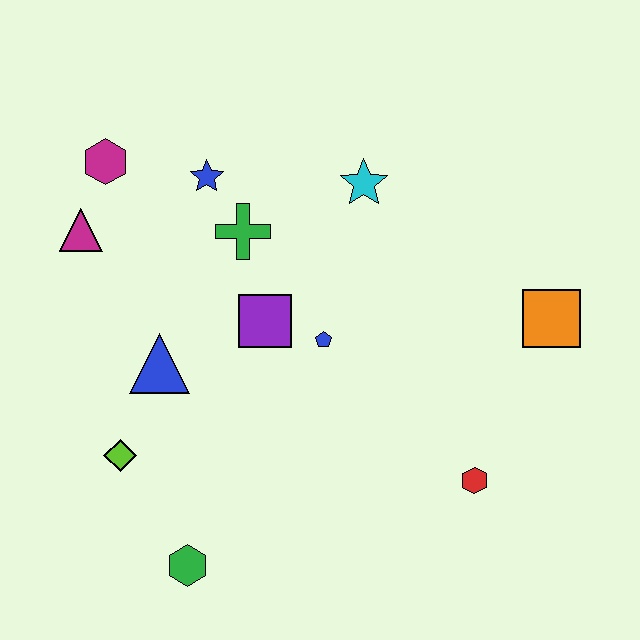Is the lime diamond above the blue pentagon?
No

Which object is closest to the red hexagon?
The orange square is closest to the red hexagon.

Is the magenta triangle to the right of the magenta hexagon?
No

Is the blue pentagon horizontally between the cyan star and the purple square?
Yes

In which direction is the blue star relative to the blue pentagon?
The blue star is above the blue pentagon.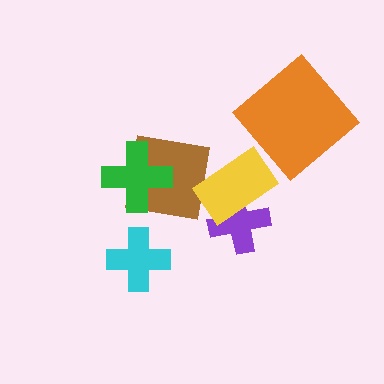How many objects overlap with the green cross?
1 object overlaps with the green cross.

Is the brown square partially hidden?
Yes, it is partially covered by another shape.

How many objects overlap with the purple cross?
1 object overlaps with the purple cross.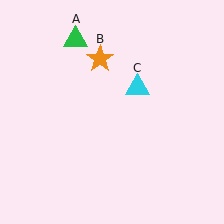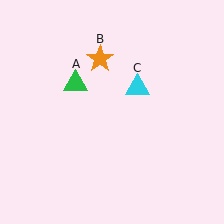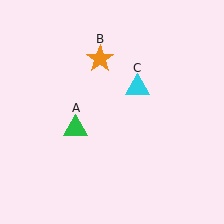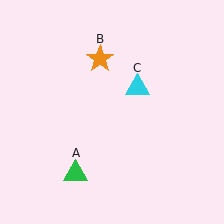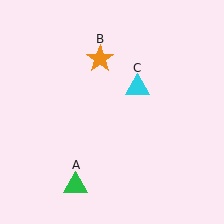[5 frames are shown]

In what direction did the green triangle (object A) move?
The green triangle (object A) moved down.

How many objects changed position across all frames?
1 object changed position: green triangle (object A).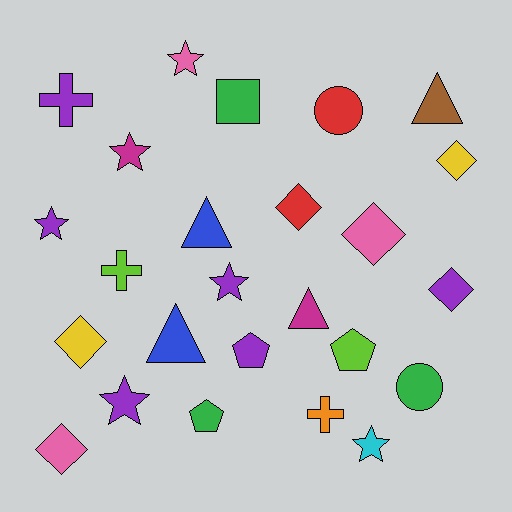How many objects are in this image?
There are 25 objects.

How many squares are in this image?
There is 1 square.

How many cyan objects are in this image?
There is 1 cyan object.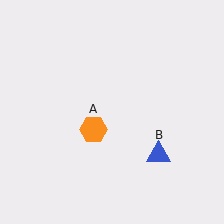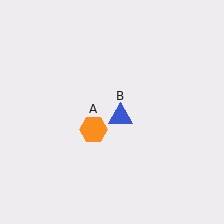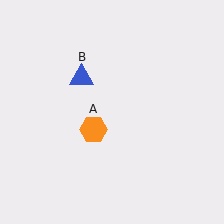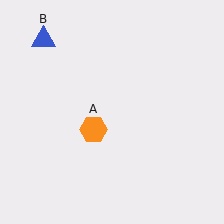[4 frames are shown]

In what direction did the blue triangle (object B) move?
The blue triangle (object B) moved up and to the left.